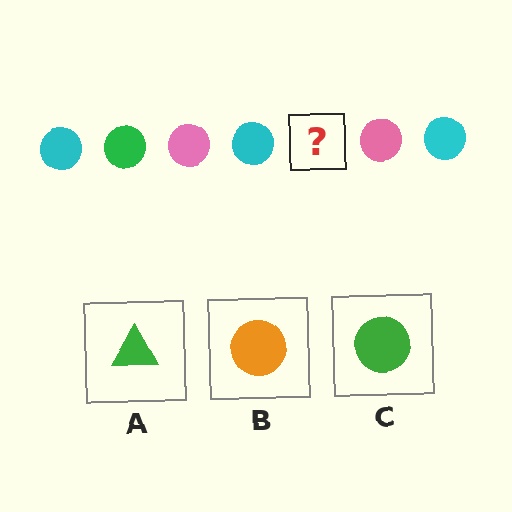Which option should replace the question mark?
Option C.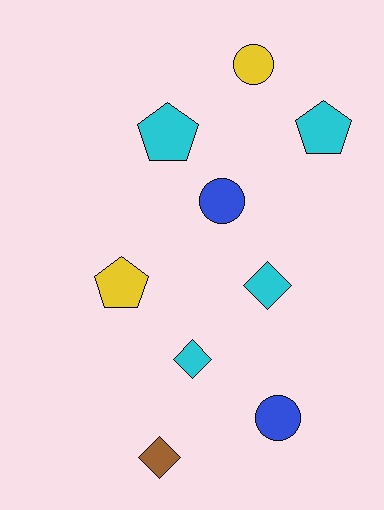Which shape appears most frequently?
Diamond, with 3 objects.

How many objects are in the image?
There are 9 objects.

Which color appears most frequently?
Cyan, with 4 objects.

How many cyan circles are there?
There are no cyan circles.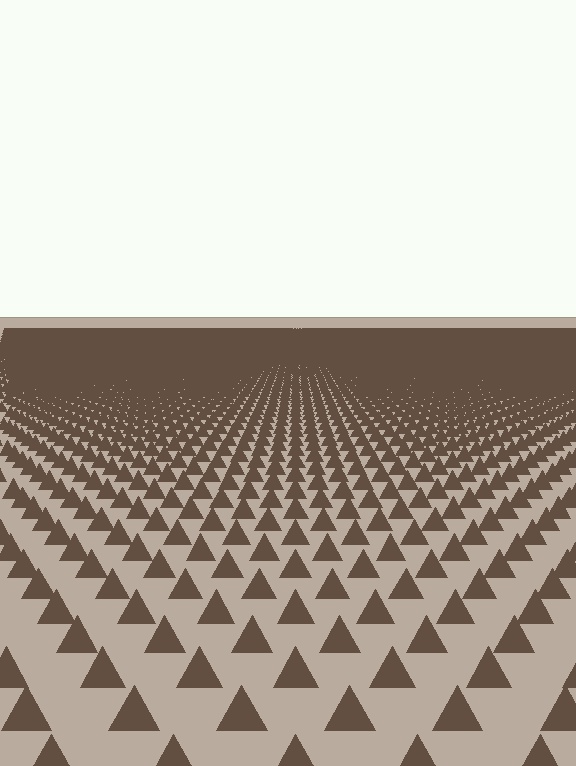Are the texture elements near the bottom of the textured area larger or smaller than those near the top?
Larger. Near the bottom, elements are closer to the viewer and appear at a bigger on-screen size.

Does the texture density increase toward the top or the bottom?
Density increases toward the top.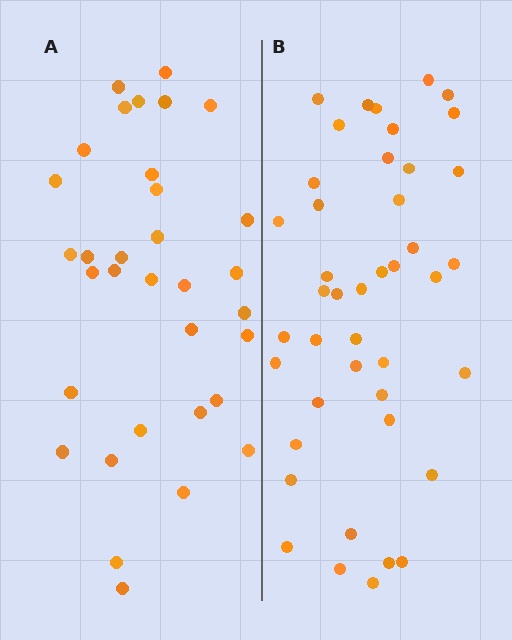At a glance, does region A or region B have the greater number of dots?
Region B (the right region) has more dots.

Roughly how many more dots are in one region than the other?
Region B has roughly 10 or so more dots than region A.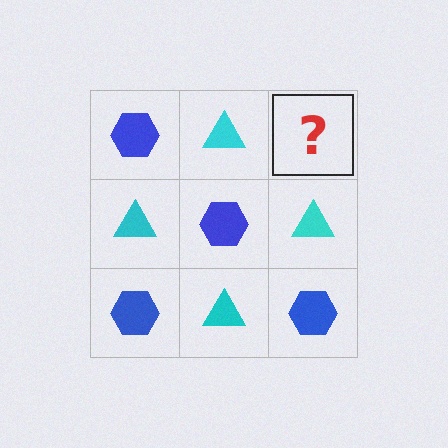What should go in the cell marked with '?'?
The missing cell should contain a blue hexagon.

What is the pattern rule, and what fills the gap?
The rule is that it alternates blue hexagon and cyan triangle in a checkerboard pattern. The gap should be filled with a blue hexagon.